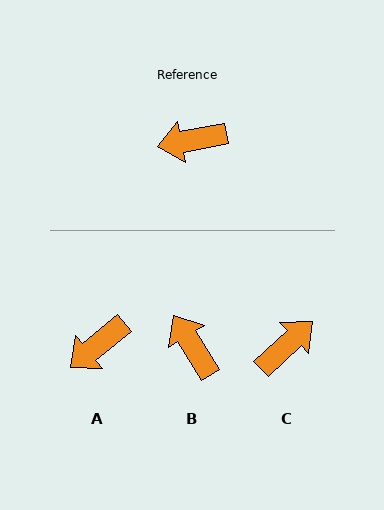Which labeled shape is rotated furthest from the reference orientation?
C, about 148 degrees away.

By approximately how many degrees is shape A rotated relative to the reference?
Approximately 28 degrees counter-clockwise.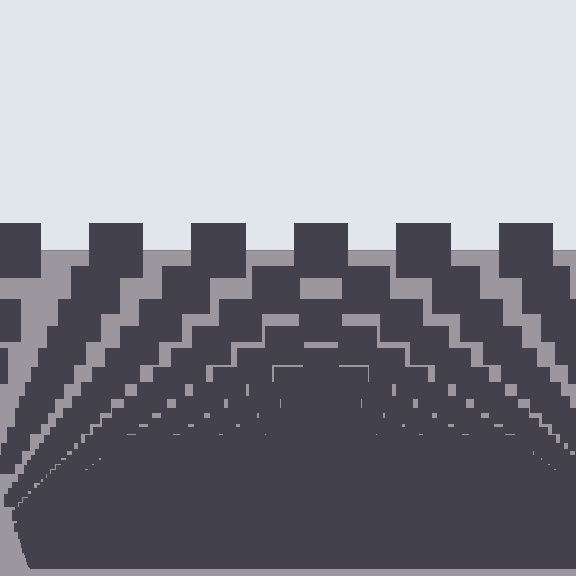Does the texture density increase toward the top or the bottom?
Density increases toward the bottom.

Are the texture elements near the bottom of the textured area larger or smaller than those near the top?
Smaller. The gradient is inverted — elements near the bottom are smaller and denser.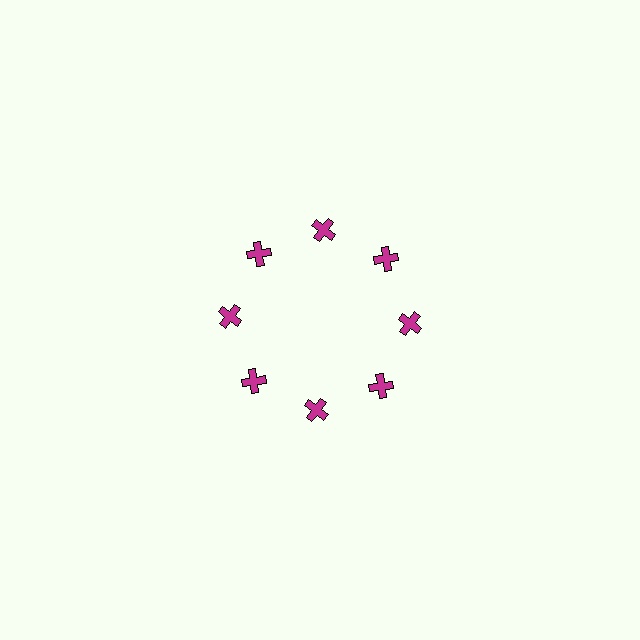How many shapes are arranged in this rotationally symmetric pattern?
There are 8 shapes, arranged in 8 groups of 1.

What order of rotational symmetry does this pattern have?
This pattern has 8-fold rotational symmetry.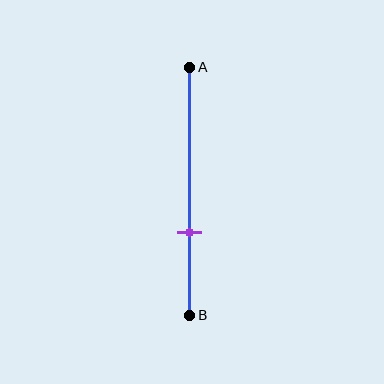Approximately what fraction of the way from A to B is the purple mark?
The purple mark is approximately 65% of the way from A to B.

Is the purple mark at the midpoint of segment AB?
No, the mark is at about 65% from A, not at the 50% midpoint.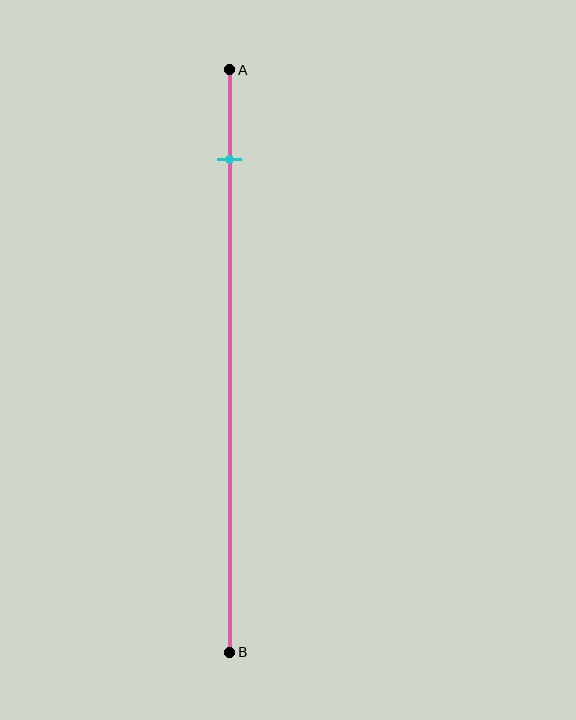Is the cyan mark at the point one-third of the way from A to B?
No, the mark is at about 15% from A, not at the 33% one-third point.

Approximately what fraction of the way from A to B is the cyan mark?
The cyan mark is approximately 15% of the way from A to B.